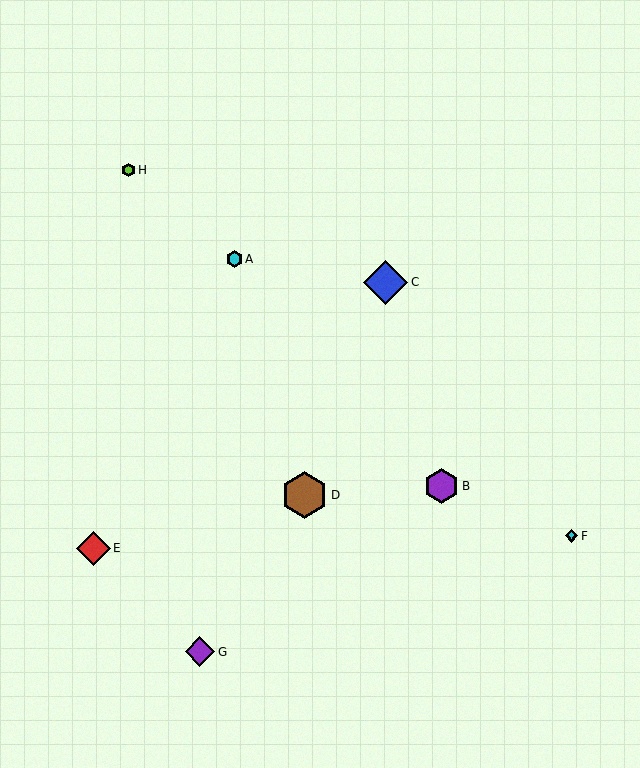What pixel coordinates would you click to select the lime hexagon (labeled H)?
Click at (129, 170) to select the lime hexagon H.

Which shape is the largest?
The brown hexagon (labeled D) is the largest.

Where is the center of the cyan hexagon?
The center of the cyan hexagon is at (234, 259).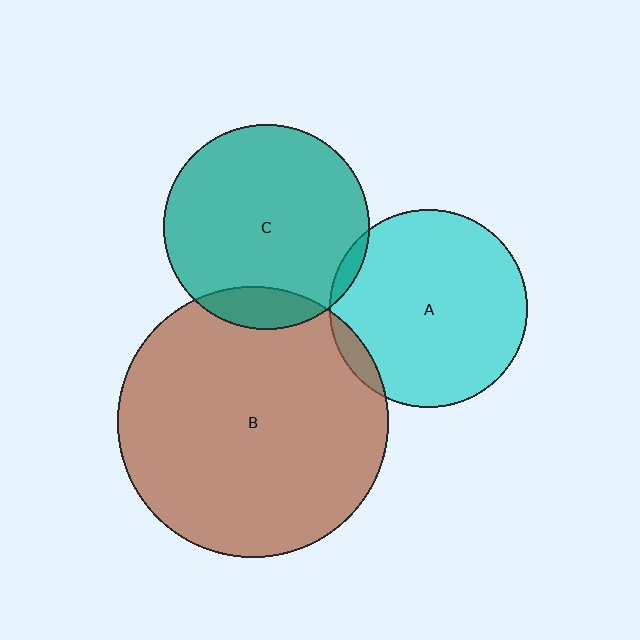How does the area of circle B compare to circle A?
Approximately 1.9 times.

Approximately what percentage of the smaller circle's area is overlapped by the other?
Approximately 5%.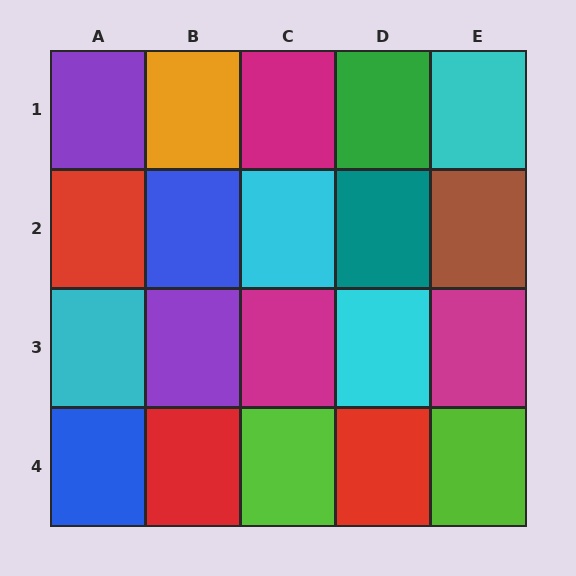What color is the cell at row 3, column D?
Cyan.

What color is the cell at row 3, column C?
Magenta.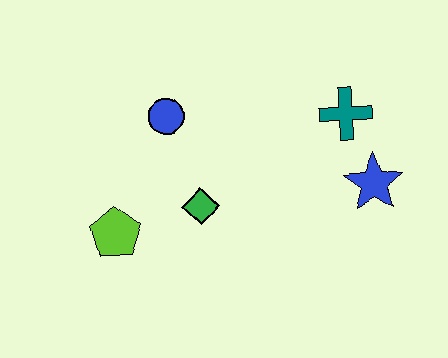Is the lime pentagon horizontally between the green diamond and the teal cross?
No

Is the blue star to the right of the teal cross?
Yes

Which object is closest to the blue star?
The teal cross is closest to the blue star.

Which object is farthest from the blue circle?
The blue star is farthest from the blue circle.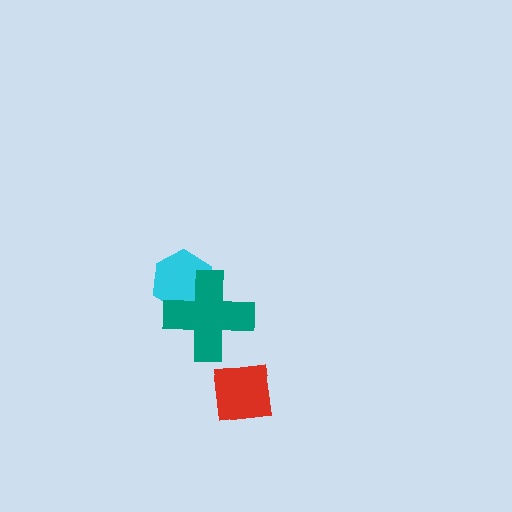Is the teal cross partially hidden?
No, no other shape covers it.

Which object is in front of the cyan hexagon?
The teal cross is in front of the cyan hexagon.